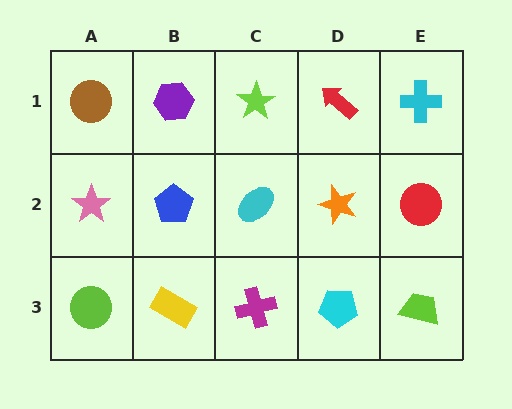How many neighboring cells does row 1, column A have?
2.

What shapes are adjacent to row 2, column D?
A red arrow (row 1, column D), a cyan pentagon (row 3, column D), a cyan ellipse (row 2, column C), a red circle (row 2, column E).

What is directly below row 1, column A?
A pink star.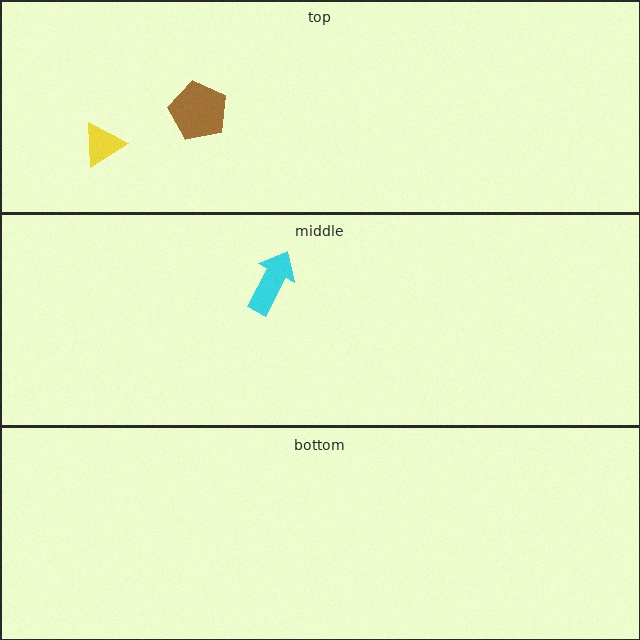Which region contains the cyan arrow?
The middle region.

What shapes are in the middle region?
The cyan arrow.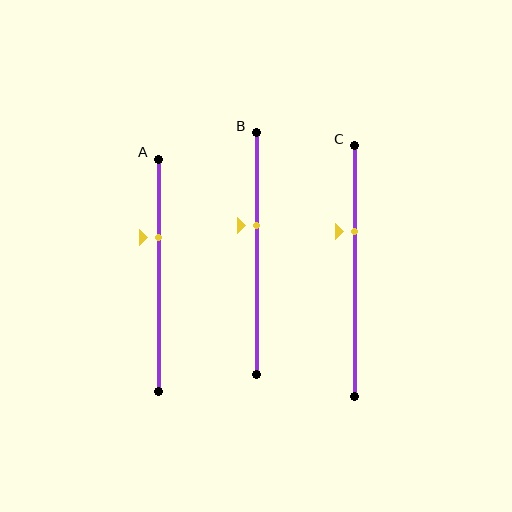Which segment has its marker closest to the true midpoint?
Segment B has its marker closest to the true midpoint.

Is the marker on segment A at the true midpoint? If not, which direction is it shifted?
No, the marker on segment A is shifted upward by about 16% of the segment length.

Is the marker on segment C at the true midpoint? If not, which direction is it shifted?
No, the marker on segment C is shifted upward by about 16% of the segment length.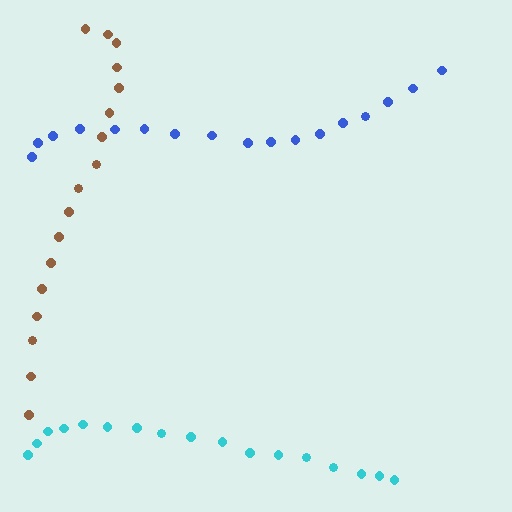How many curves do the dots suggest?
There are 3 distinct paths.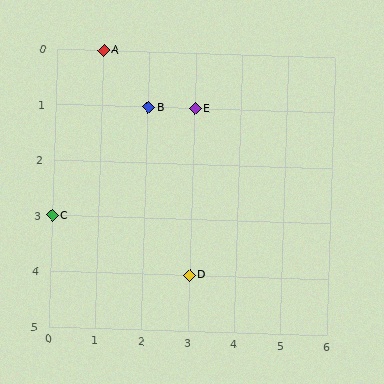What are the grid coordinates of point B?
Point B is at grid coordinates (2, 1).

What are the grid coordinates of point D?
Point D is at grid coordinates (3, 4).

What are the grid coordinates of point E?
Point E is at grid coordinates (3, 1).